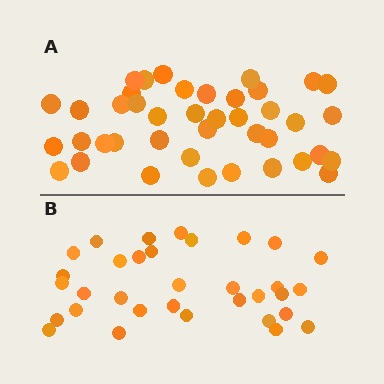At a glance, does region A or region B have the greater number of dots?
Region A (the top region) has more dots.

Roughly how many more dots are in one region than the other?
Region A has roughly 8 or so more dots than region B.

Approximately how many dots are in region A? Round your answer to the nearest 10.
About 40 dots. (The exact count is 41, which rounds to 40.)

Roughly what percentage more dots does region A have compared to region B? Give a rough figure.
About 25% more.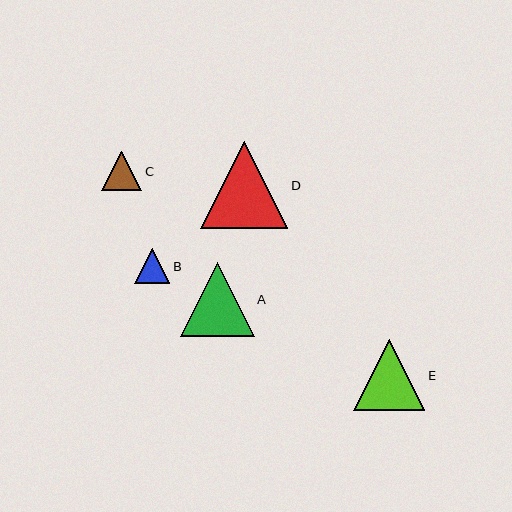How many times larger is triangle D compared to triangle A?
Triangle D is approximately 1.2 times the size of triangle A.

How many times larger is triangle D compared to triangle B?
Triangle D is approximately 2.5 times the size of triangle B.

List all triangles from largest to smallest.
From largest to smallest: D, A, E, C, B.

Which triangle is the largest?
Triangle D is the largest with a size of approximately 87 pixels.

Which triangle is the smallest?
Triangle B is the smallest with a size of approximately 35 pixels.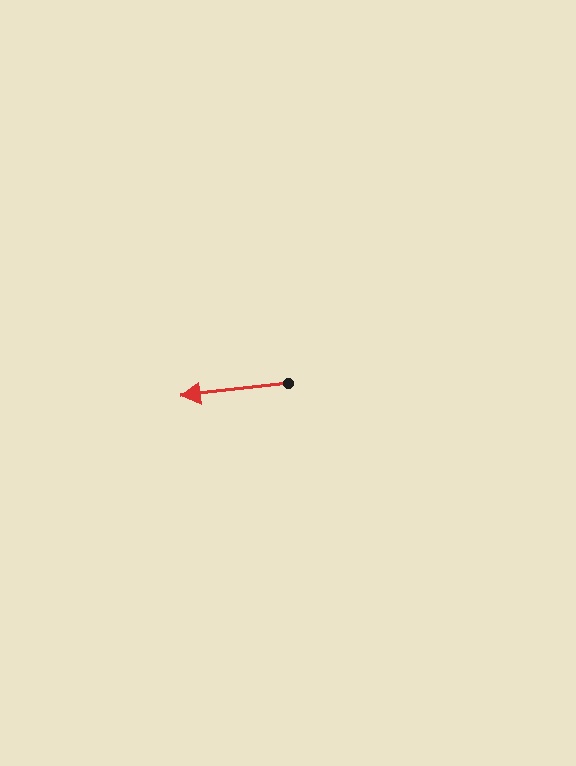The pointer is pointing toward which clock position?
Roughly 9 o'clock.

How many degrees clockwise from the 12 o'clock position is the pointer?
Approximately 263 degrees.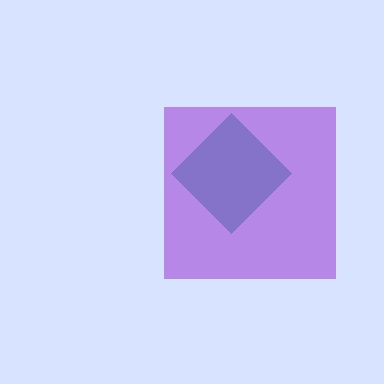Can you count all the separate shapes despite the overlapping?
Yes, there are 2 separate shapes.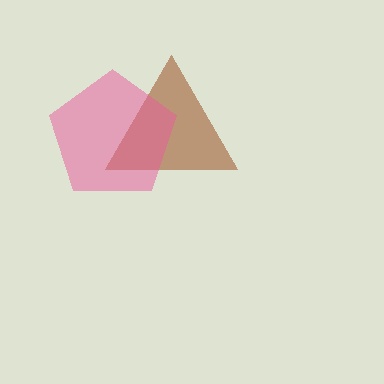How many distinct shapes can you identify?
There are 2 distinct shapes: a brown triangle, a pink pentagon.